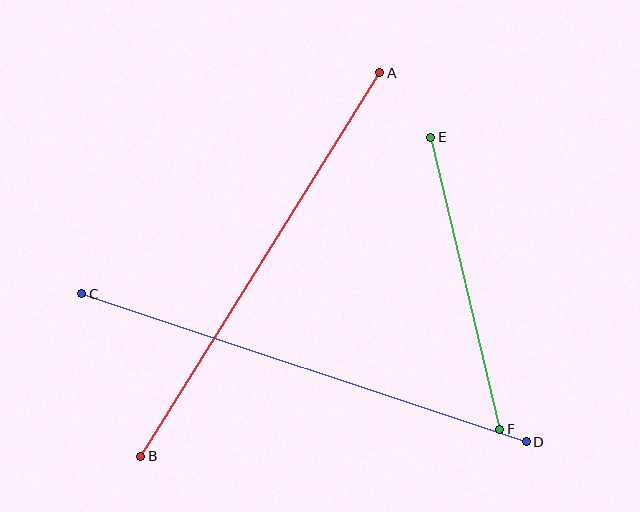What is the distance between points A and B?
The distance is approximately 452 pixels.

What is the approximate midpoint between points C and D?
The midpoint is at approximately (304, 368) pixels.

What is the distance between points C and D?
The distance is approximately 469 pixels.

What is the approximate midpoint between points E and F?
The midpoint is at approximately (465, 283) pixels.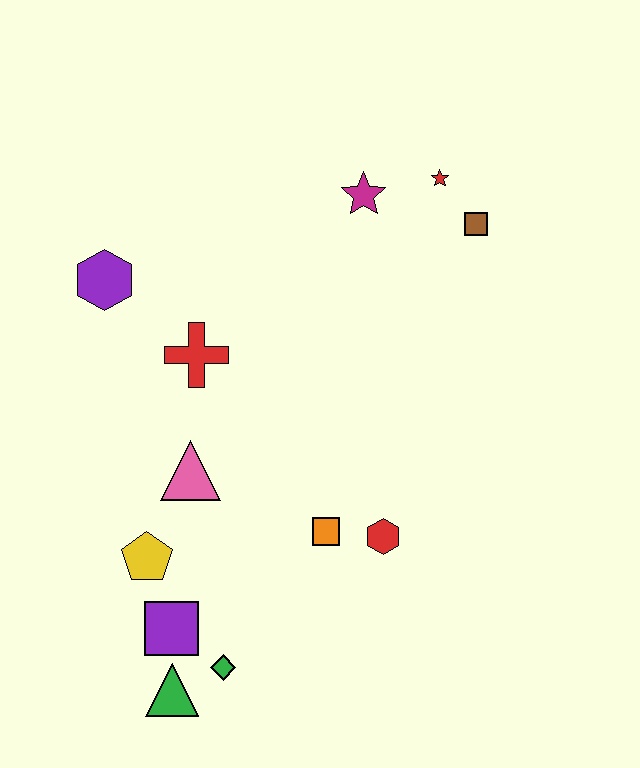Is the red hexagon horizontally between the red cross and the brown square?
Yes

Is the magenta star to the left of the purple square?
No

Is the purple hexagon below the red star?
Yes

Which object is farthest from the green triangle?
The red star is farthest from the green triangle.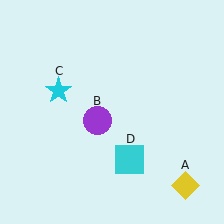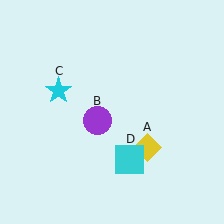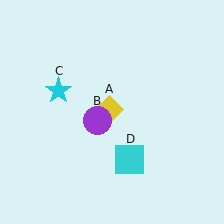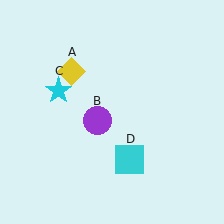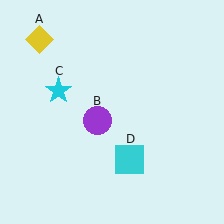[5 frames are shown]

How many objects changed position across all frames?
1 object changed position: yellow diamond (object A).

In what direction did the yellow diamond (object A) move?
The yellow diamond (object A) moved up and to the left.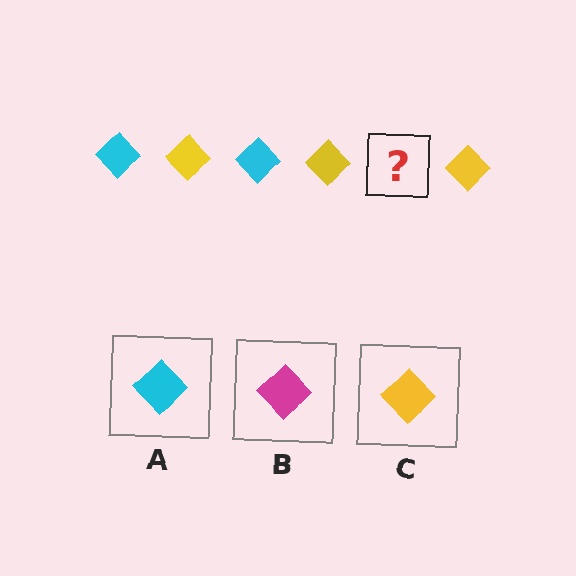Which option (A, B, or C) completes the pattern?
A.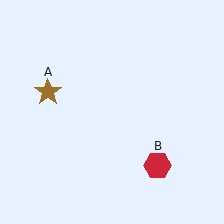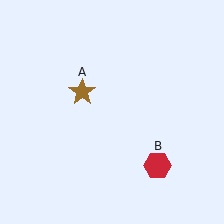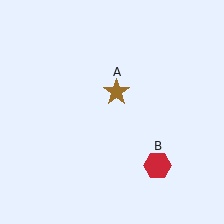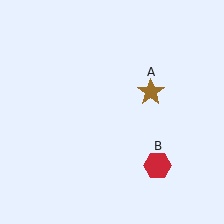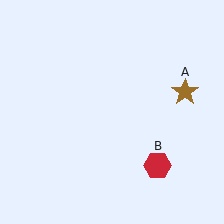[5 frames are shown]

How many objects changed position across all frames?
1 object changed position: brown star (object A).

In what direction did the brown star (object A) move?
The brown star (object A) moved right.